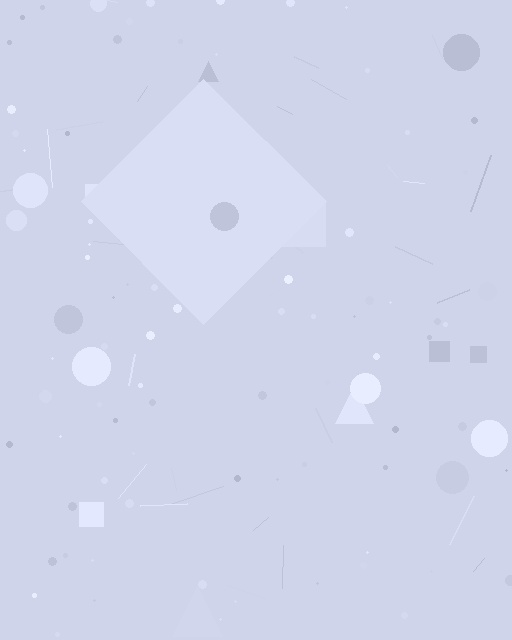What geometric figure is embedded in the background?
A diamond is embedded in the background.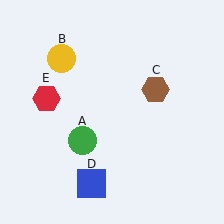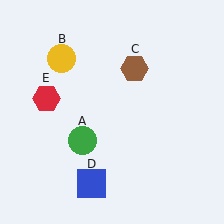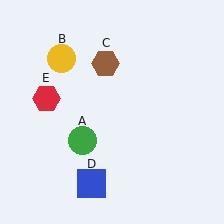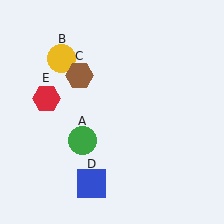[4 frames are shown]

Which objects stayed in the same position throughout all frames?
Green circle (object A) and yellow circle (object B) and blue square (object D) and red hexagon (object E) remained stationary.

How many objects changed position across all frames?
1 object changed position: brown hexagon (object C).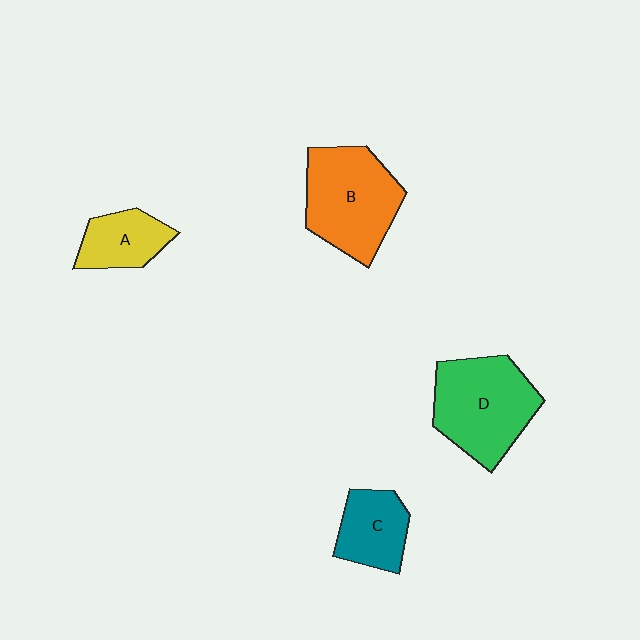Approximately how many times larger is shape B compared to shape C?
Approximately 1.7 times.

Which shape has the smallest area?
Shape A (yellow).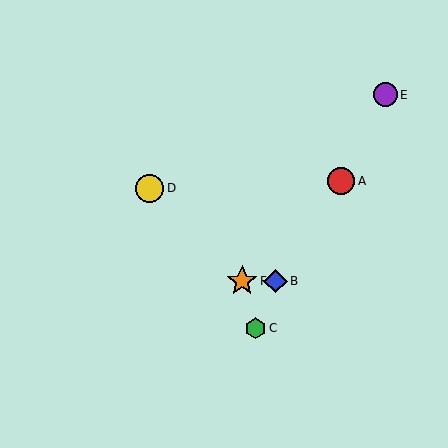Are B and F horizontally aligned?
Yes, both are at y≈281.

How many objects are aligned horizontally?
2 objects (B, F) are aligned horizontally.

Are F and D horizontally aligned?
No, F is at y≈281 and D is at y≈188.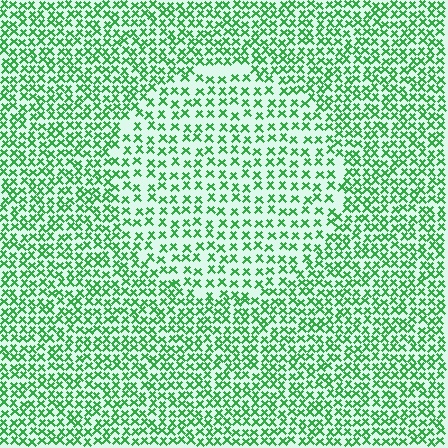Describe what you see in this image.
The image contains small green elements arranged at two different densities. A circle-shaped region is visible where the elements are less densely packed than the surrounding area.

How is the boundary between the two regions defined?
The boundary is defined by a change in element density (approximately 1.7x ratio). All elements are the same color, size, and shape.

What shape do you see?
I see a circle.